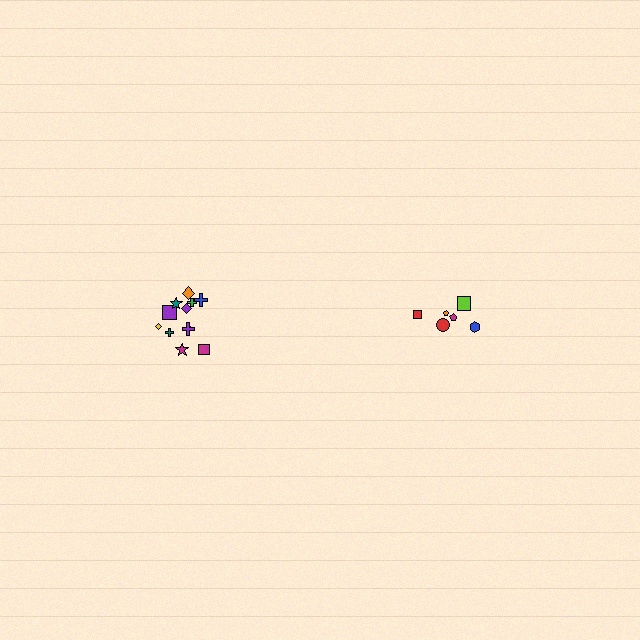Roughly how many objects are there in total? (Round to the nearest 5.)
Roughly 20 objects in total.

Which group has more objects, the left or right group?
The left group.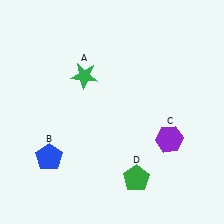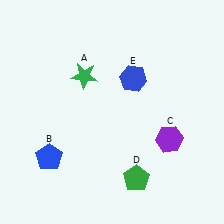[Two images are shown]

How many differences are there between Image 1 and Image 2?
There is 1 difference between the two images.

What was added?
A blue hexagon (E) was added in Image 2.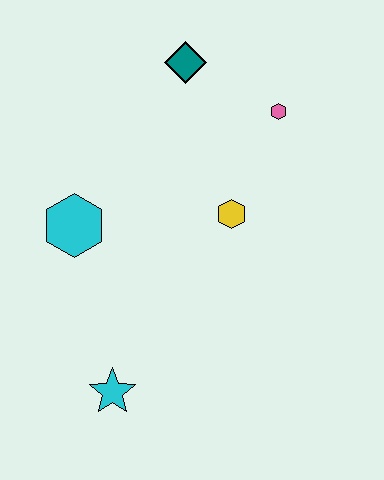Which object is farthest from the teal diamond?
The cyan star is farthest from the teal diamond.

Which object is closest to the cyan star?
The cyan hexagon is closest to the cyan star.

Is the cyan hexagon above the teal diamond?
No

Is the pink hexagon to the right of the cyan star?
Yes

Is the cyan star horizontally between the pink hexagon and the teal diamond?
No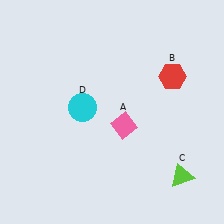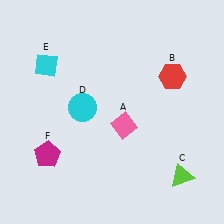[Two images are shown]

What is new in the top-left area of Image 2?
A cyan diamond (E) was added in the top-left area of Image 2.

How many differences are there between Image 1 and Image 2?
There are 2 differences between the two images.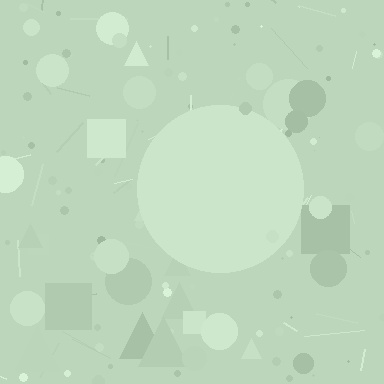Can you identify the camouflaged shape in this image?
The camouflaged shape is a circle.